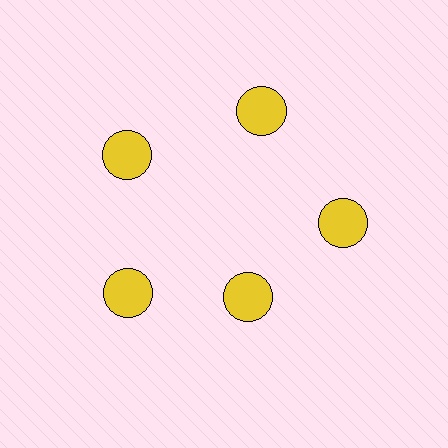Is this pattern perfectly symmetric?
No. The 5 yellow circles are arranged in a ring, but one element near the 5 o'clock position is pulled inward toward the center, breaking the 5-fold rotational symmetry.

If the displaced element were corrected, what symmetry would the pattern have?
It would have 5-fold rotational symmetry — the pattern would map onto itself every 72 degrees.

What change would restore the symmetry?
The symmetry would be restored by moving it outward, back onto the ring so that all 5 circles sit at equal angles and equal distance from the center.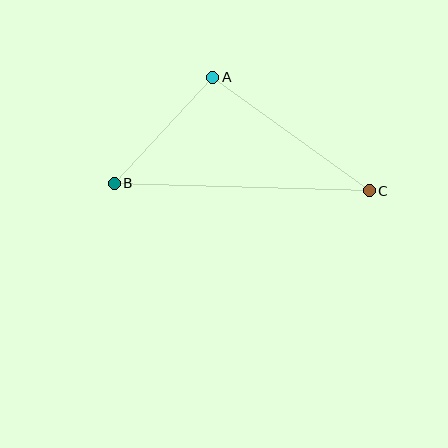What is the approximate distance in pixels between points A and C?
The distance between A and C is approximately 193 pixels.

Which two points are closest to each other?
Points A and B are closest to each other.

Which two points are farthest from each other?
Points B and C are farthest from each other.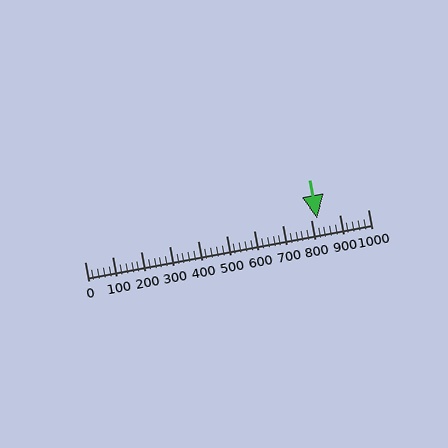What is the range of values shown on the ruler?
The ruler shows values from 0 to 1000.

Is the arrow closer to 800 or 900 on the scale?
The arrow is closer to 800.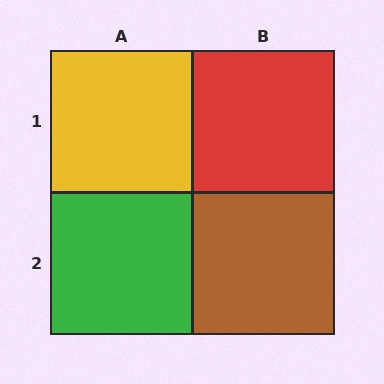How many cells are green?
1 cell is green.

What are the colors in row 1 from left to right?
Yellow, red.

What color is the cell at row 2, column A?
Green.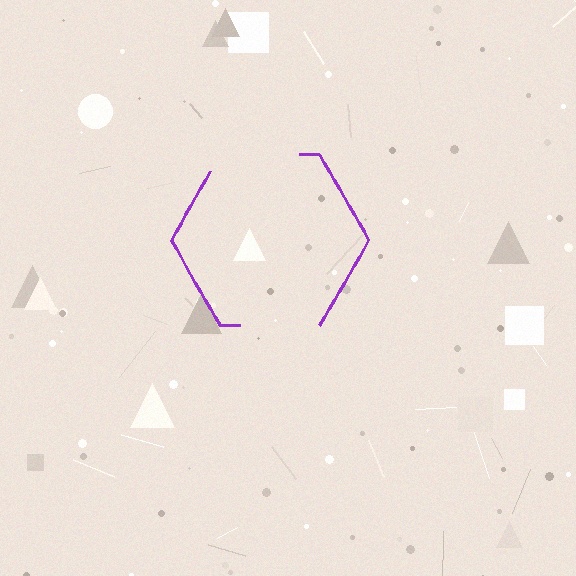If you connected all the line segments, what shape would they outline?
They would outline a hexagon.